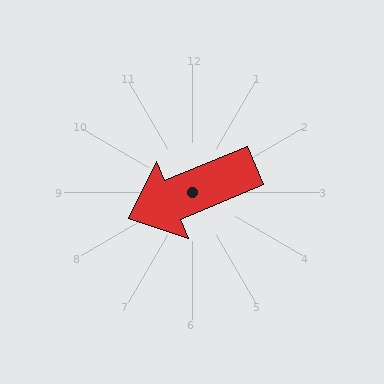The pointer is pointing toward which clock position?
Roughly 8 o'clock.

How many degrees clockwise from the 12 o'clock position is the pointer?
Approximately 247 degrees.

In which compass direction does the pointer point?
Southwest.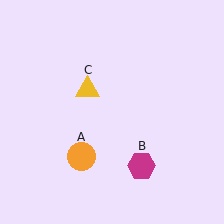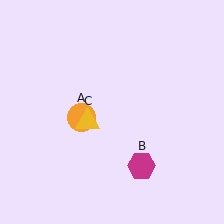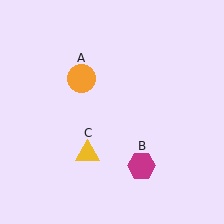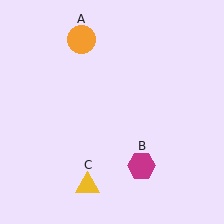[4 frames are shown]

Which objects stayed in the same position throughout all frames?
Magenta hexagon (object B) remained stationary.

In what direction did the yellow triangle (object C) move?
The yellow triangle (object C) moved down.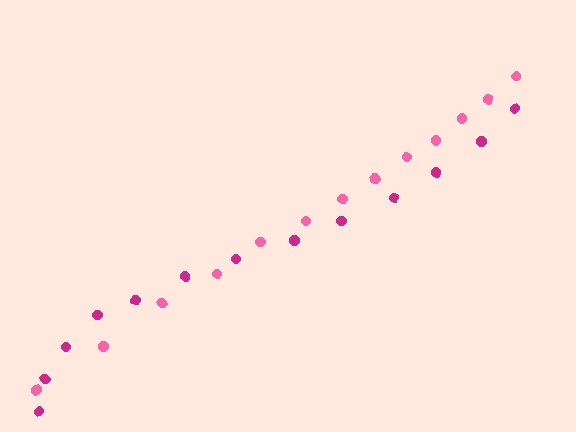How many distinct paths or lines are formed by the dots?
There are 2 distinct paths.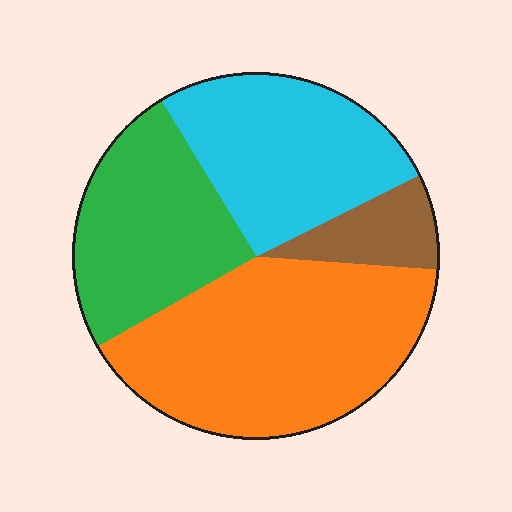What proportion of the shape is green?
Green covers 25% of the shape.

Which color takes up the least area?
Brown, at roughly 10%.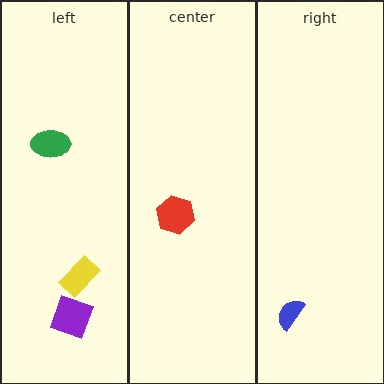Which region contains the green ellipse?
The left region.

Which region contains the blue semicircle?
The right region.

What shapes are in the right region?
The blue semicircle.